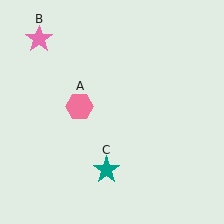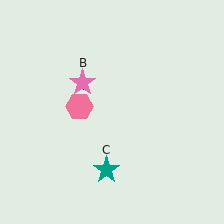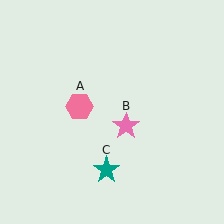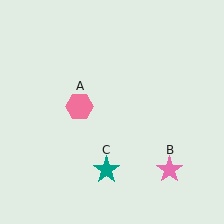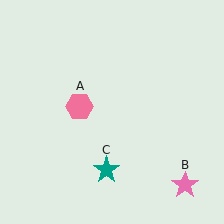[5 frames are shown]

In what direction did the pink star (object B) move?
The pink star (object B) moved down and to the right.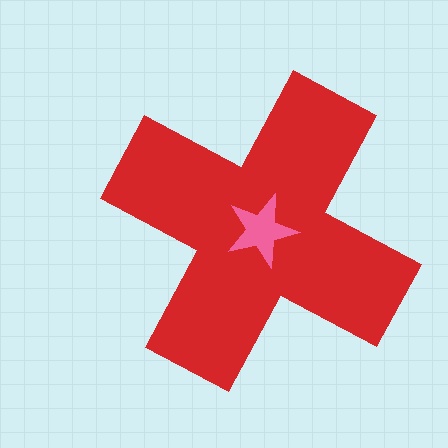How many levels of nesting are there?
2.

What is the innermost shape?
The pink star.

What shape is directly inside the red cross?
The pink star.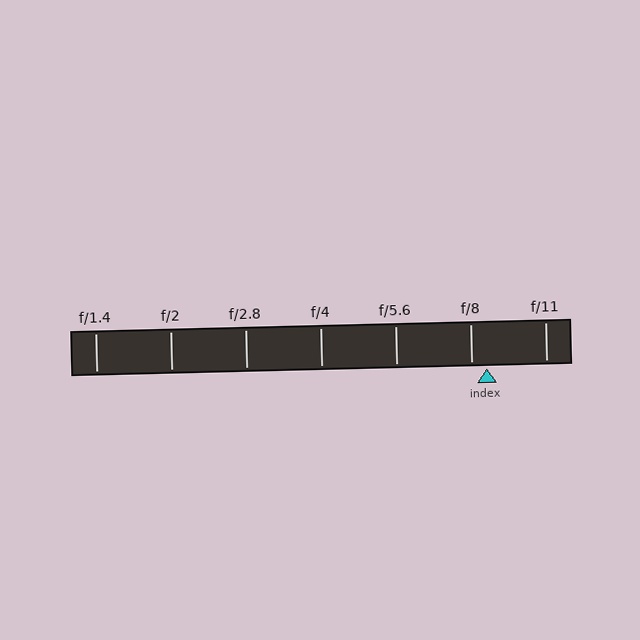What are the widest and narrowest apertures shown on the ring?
The widest aperture shown is f/1.4 and the narrowest is f/11.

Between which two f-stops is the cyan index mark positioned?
The index mark is between f/8 and f/11.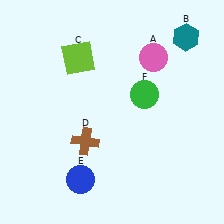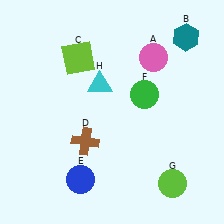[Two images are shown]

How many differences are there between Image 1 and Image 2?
There are 2 differences between the two images.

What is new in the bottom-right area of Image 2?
A lime circle (G) was added in the bottom-right area of Image 2.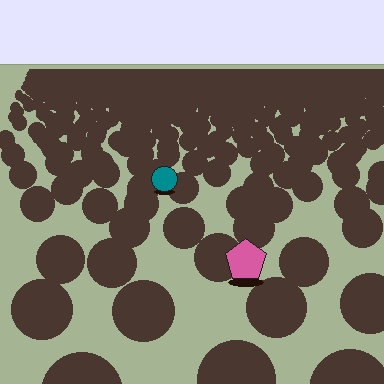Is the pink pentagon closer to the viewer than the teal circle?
Yes. The pink pentagon is closer — you can tell from the texture gradient: the ground texture is coarser near it.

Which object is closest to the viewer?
The pink pentagon is closest. The texture marks near it are larger and more spread out.